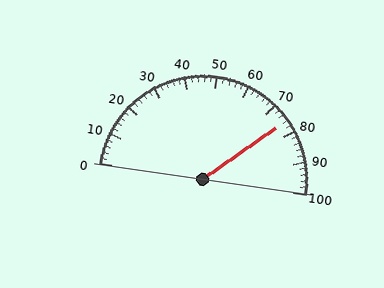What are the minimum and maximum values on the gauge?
The gauge ranges from 0 to 100.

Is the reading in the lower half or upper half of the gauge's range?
The reading is in the upper half of the range (0 to 100).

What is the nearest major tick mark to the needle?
The nearest major tick mark is 80.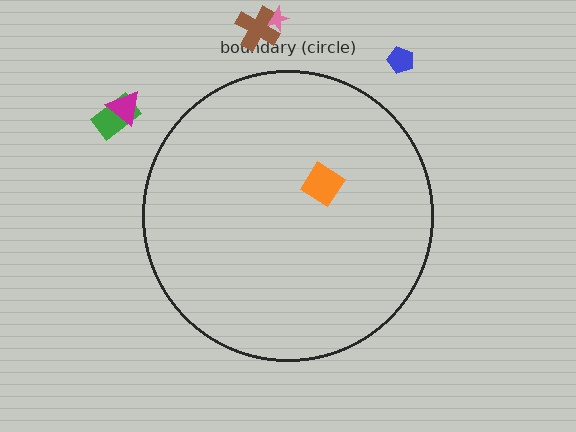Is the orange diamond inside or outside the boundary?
Inside.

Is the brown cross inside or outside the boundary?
Outside.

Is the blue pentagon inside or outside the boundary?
Outside.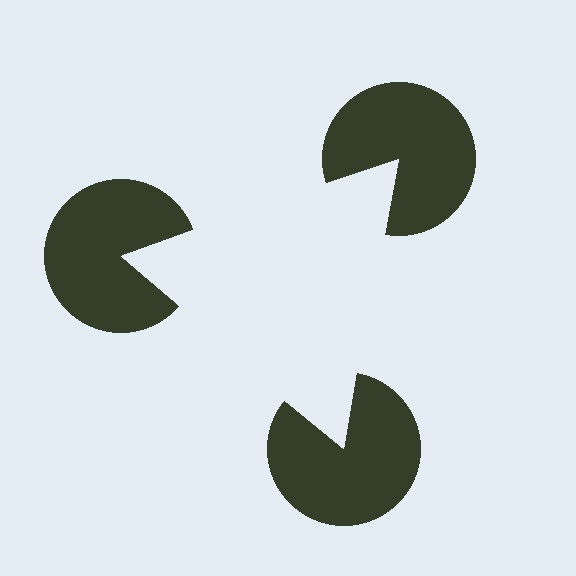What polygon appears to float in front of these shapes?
An illusory triangle — its edges are inferred from the aligned wedge cuts in the pac-man discs, not physically drawn.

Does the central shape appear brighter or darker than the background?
It typically appears slightly brighter than the background, even though no actual brightness change is drawn.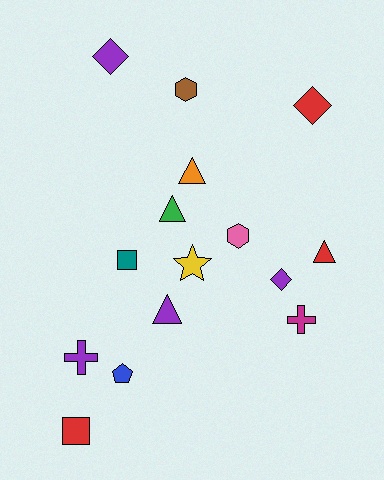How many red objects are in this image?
There are 3 red objects.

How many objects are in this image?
There are 15 objects.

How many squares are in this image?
There are 2 squares.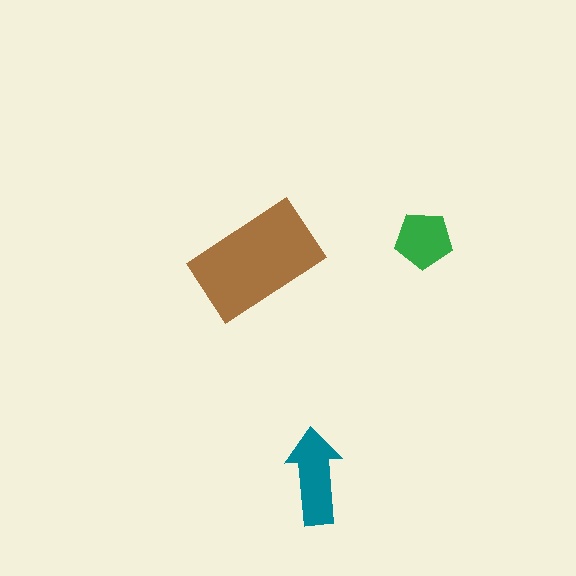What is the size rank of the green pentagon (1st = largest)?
3rd.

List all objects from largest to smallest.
The brown rectangle, the teal arrow, the green pentagon.